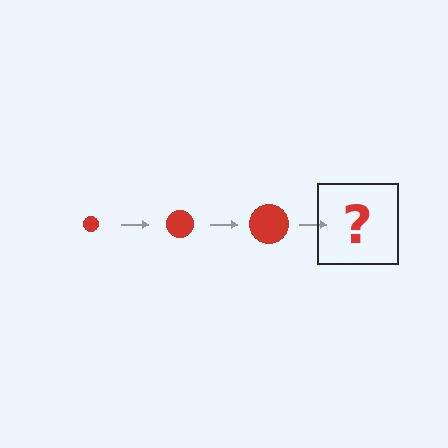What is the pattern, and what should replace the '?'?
The pattern is that the circle gets progressively larger each step. The '?' should be a red circle, larger than the previous one.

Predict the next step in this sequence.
The next step is a red circle, larger than the previous one.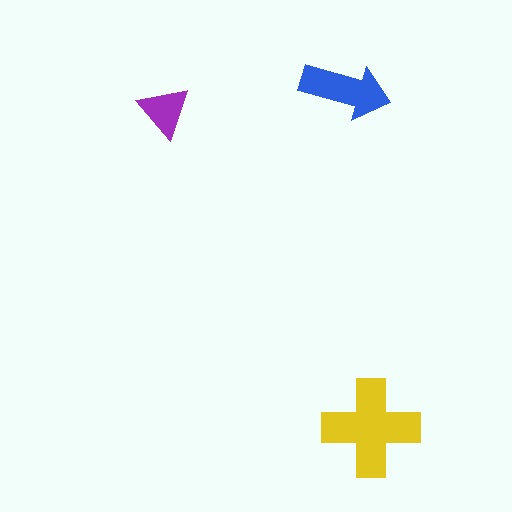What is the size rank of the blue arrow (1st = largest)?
2nd.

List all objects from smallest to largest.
The purple triangle, the blue arrow, the yellow cross.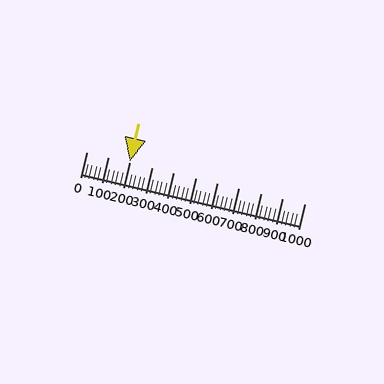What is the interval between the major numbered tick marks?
The major tick marks are spaced 100 units apart.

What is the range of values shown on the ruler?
The ruler shows values from 0 to 1000.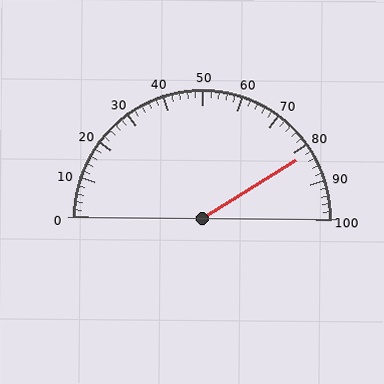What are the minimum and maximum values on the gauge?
The gauge ranges from 0 to 100.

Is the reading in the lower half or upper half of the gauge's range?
The reading is in the upper half of the range (0 to 100).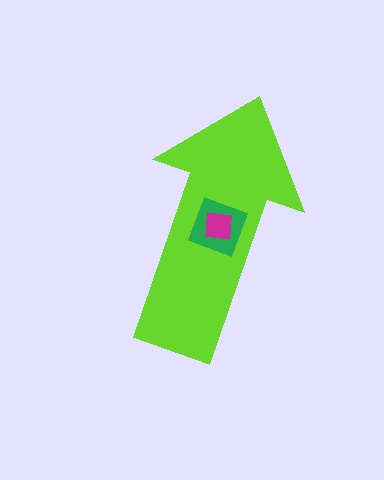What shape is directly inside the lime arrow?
The green diamond.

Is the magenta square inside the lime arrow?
Yes.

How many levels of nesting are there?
3.